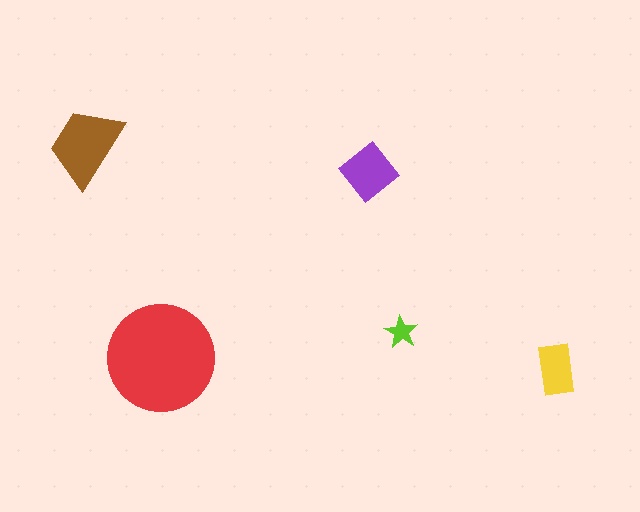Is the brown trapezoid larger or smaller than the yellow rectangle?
Larger.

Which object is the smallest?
The lime star.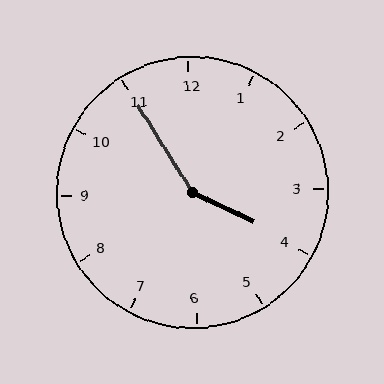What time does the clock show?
3:55.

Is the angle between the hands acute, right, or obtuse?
It is obtuse.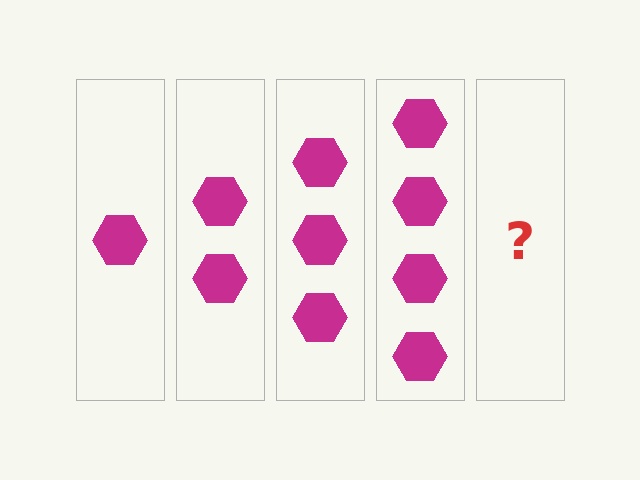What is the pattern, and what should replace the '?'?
The pattern is that each step adds one more hexagon. The '?' should be 5 hexagons.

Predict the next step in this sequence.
The next step is 5 hexagons.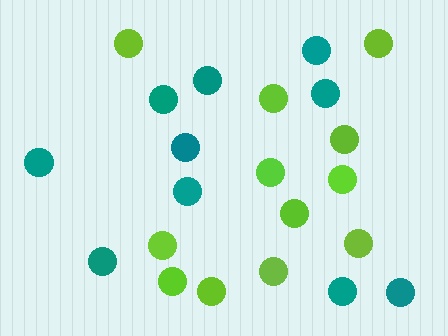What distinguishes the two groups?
There are 2 groups: one group of teal circles (10) and one group of lime circles (12).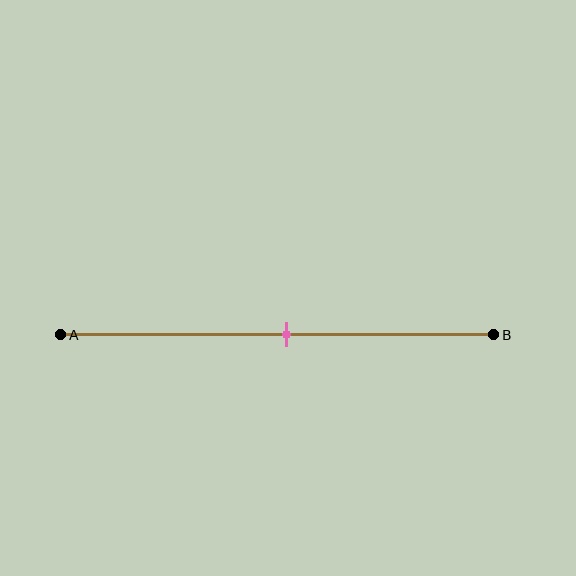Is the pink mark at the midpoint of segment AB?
Yes, the mark is approximately at the midpoint.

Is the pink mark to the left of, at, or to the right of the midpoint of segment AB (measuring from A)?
The pink mark is approximately at the midpoint of segment AB.